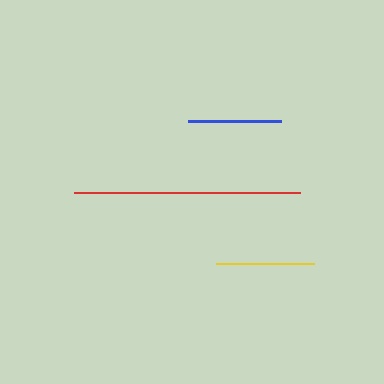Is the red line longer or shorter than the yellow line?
The red line is longer than the yellow line.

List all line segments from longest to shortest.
From longest to shortest: red, yellow, blue.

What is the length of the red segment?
The red segment is approximately 226 pixels long.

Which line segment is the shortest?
The blue line is the shortest at approximately 93 pixels.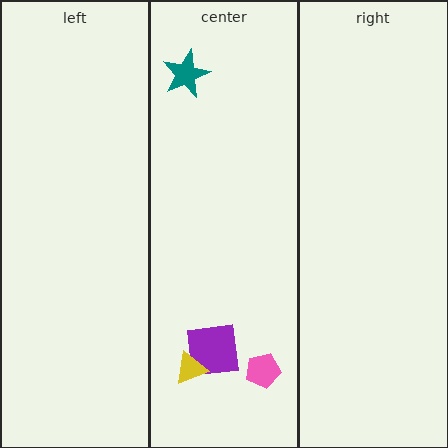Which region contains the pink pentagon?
The center region.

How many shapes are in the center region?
4.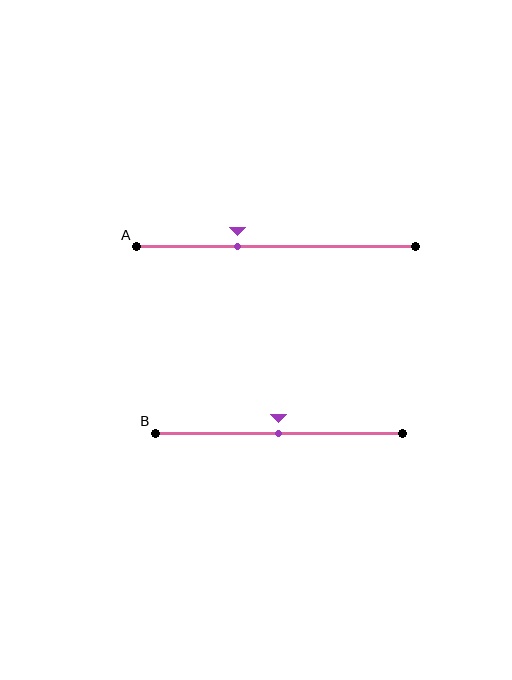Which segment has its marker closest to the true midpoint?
Segment B has its marker closest to the true midpoint.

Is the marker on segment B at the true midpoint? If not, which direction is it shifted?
Yes, the marker on segment B is at the true midpoint.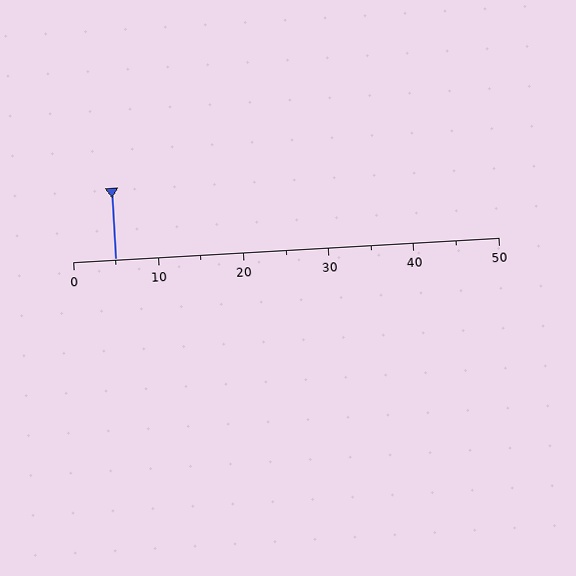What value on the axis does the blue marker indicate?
The marker indicates approximately 5.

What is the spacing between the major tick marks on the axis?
The major ticks are spaced 10 apart.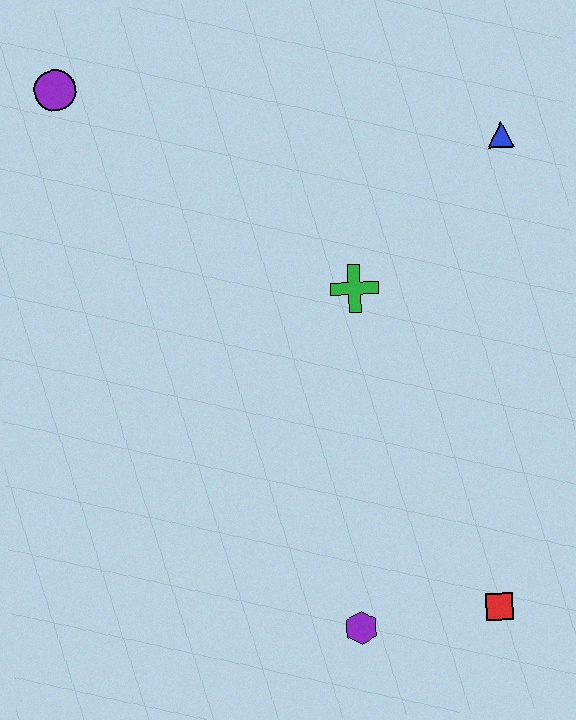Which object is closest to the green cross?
The blue triangle is closest to the green cross.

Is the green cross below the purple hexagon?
No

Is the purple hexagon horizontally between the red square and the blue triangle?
No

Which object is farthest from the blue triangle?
The purple hexagon is farthest from the blue triangle.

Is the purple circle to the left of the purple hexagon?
Yes